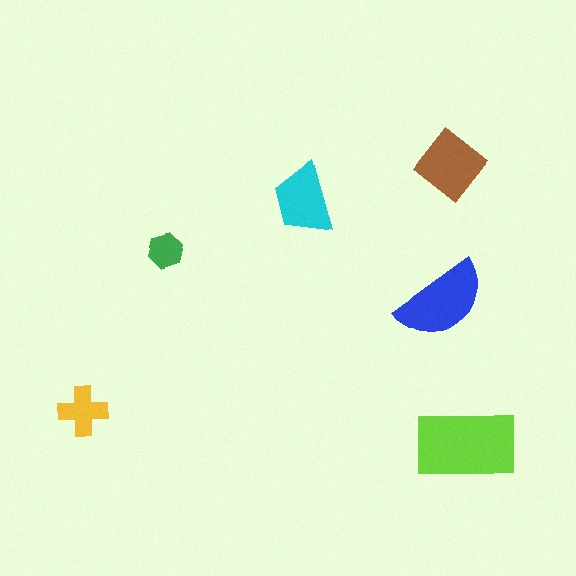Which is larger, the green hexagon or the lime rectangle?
The lime rectangle.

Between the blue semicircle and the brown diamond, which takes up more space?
The blue semicircle.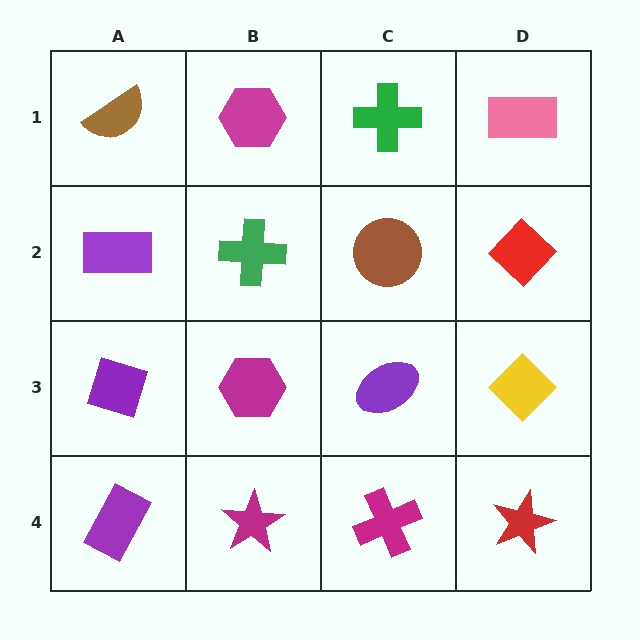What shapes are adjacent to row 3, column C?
A brown circle (row 2, column C), a magenta cross (row 4, column C), a magenta hexagon (row 3, column B), a yellow diamond (row 3, column D).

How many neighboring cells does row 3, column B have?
4.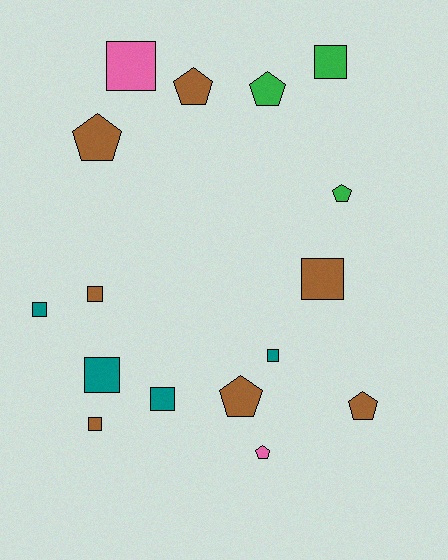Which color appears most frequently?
Brown, with 7 objects.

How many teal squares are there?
There are 4 teal squares.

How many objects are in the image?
There are 16 objects.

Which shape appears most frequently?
Square, with 9 objects.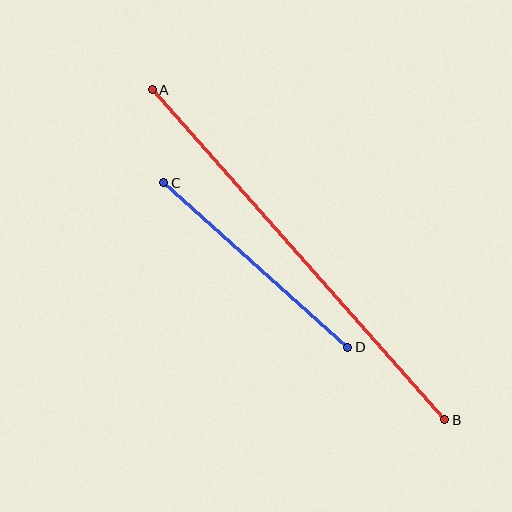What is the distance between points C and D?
The distance is approximately 247 pixels.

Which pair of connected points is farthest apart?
Points A and B are farthest apart.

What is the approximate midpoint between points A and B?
The midpoint is at approximately (298, 255) pixels.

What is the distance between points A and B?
The distance is approximately 441 pixels.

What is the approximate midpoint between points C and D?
The midpoint is at approximately (256, 265) pixels.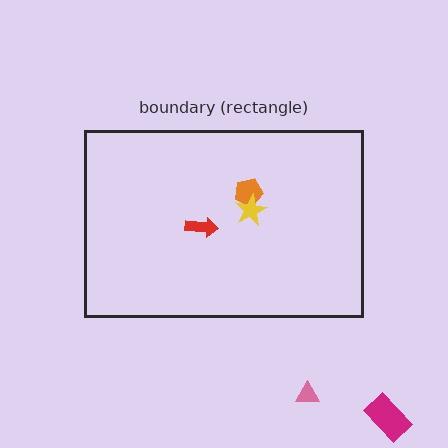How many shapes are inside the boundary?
3 inside, 2 outside.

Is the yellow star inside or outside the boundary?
Inside.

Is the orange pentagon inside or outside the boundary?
Inside.